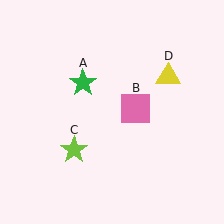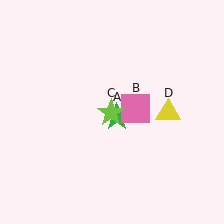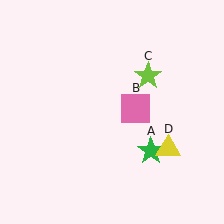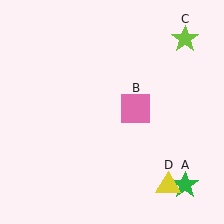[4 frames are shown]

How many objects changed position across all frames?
3 objects changed position: green star (object A), lime star (object C), yellow triangle (object D).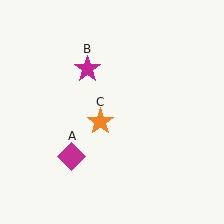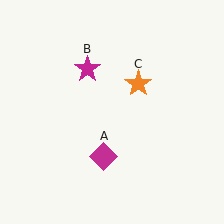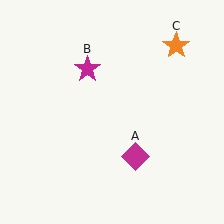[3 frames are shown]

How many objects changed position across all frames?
2 objects changed position: magenta diamond (object A), orange star (object C).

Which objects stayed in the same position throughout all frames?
Magenta star (object B) remained stationary.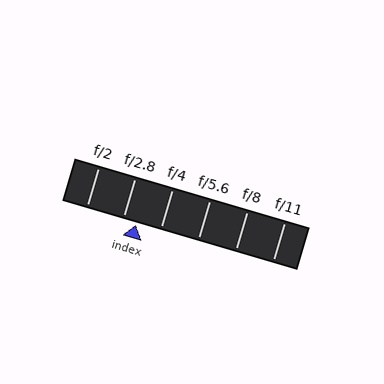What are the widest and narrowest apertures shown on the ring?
The widest aperture shown is f/2 and the narrowest is f/11.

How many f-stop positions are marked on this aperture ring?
There are 6 f-stop positions marked.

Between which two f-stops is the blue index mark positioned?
The index mark is between f/2.8 and f/4.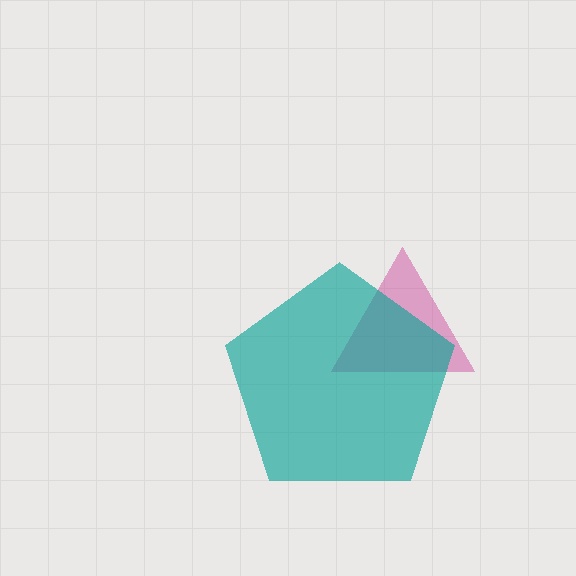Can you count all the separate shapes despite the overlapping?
Yes, there are 2 separate shapes.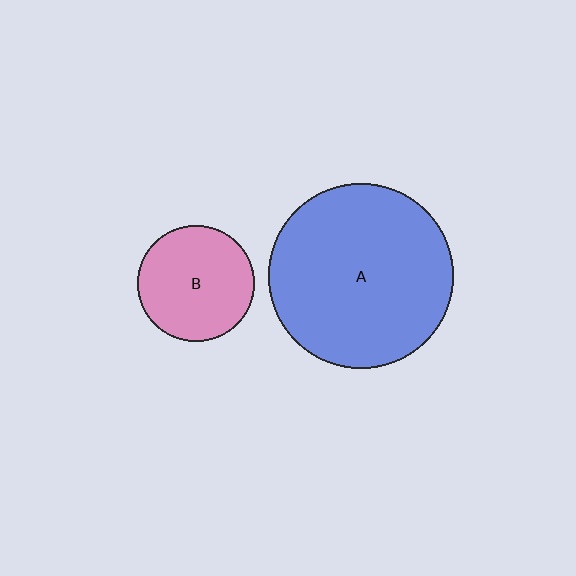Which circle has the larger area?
Circle A (blue).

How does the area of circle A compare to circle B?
Approximately 2.5 times.